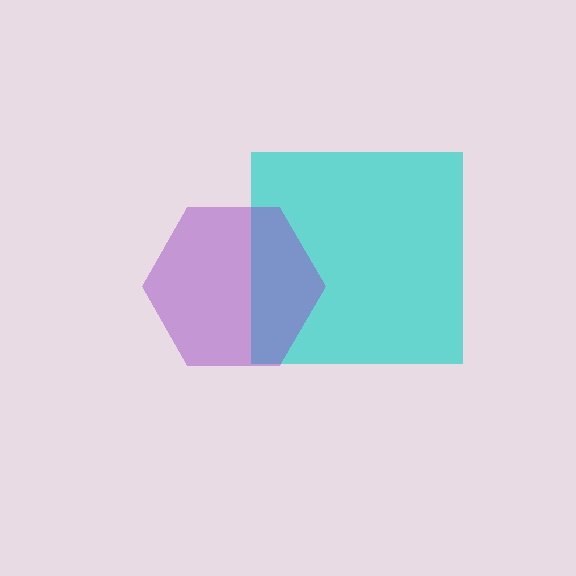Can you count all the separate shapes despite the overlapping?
Yes, there are 2 separate shapes.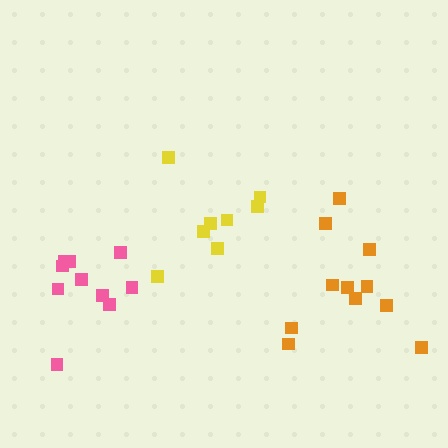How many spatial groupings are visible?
There are 3 spatial groupings.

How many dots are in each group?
Group 1: 8 dots, Group 2: 10 dots, Group 3: 11 dots (29 total).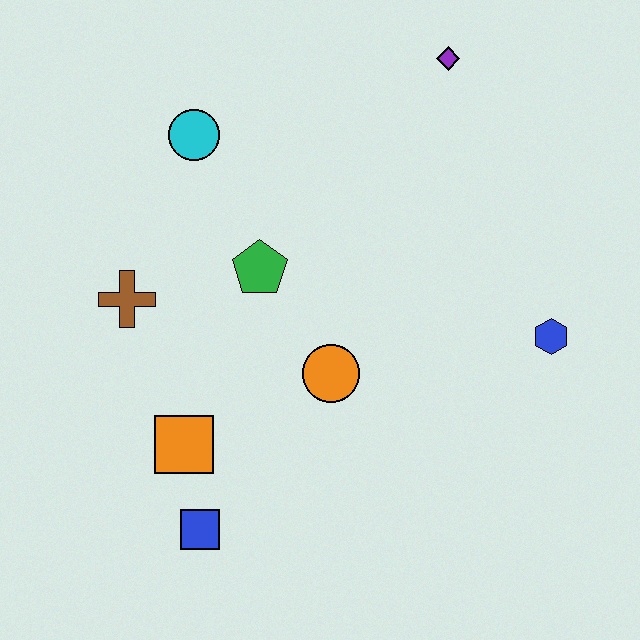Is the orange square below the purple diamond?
Yes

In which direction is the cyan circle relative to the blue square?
The cyan circle is above the blue square.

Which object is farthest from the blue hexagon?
The brown cross is farthest from the blue hexagon.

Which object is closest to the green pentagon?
The orange circle is closest to the green pentagon.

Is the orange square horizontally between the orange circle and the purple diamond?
No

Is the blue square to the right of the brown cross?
Yes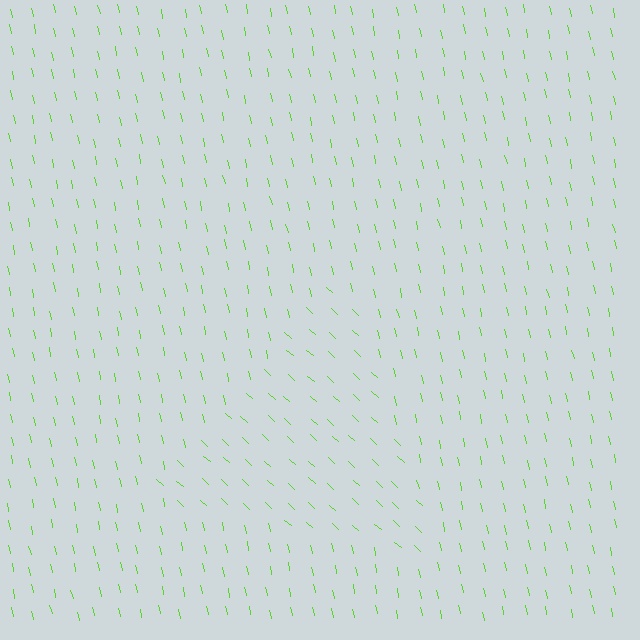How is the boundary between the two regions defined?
The boundary is defined purely by a change in line orientation (approximately 35 degrees difference). All lines are the same color and thickness.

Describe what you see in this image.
The image is filled with small lime line segments. A triangle region in the image has lines oriented differently from the surrounding lines, creating a visible texture boundary.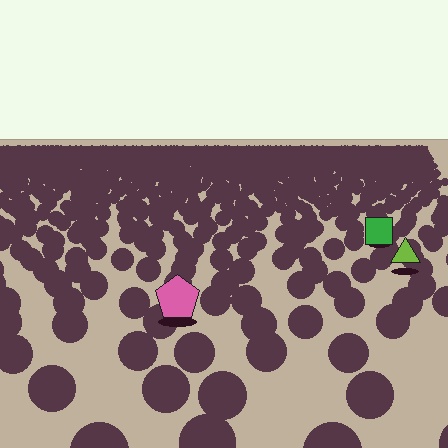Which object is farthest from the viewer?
The green square is farthest from the viewer. It appears smaller and the ground texture around it is denser.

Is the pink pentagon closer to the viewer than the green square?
Yes. The pink pentagon is closer — you can tell from the texture gradient: the ground texture is coarser near it.